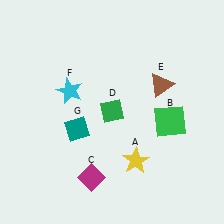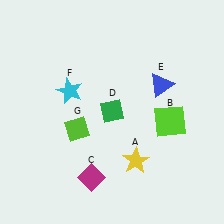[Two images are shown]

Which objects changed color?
B changed from green to lime. E changed from brown to blue. G changed from teal to lime.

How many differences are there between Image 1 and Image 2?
There are 3 differences between the two images.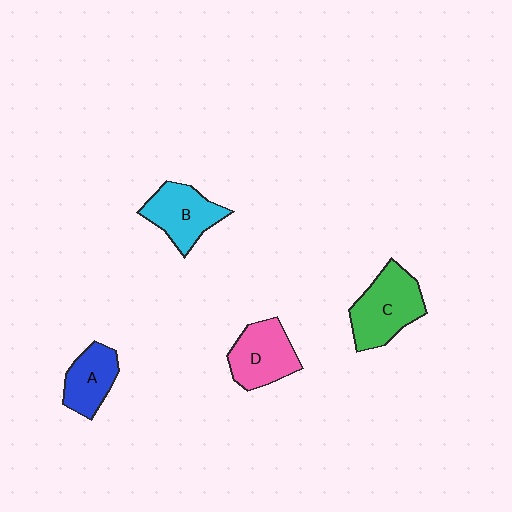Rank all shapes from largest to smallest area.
From largest to smallest: C (green), D (pink), B (cyan), A (blue).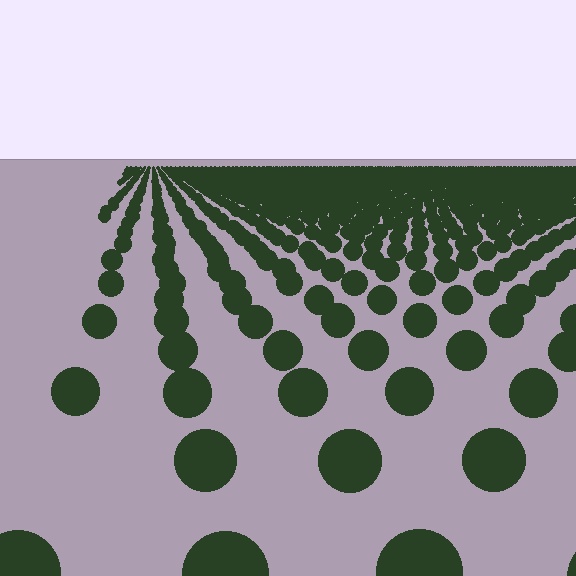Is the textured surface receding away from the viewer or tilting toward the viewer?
The surface is receding away from the viewer. Texture elements get smaller and denser toward the top.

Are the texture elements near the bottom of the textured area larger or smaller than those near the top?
Larger. Near the bottom, elements are closer to the viewer and appear at a bigger on-screen size.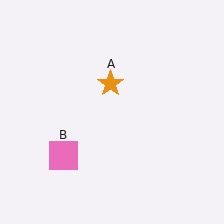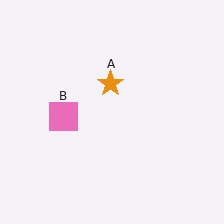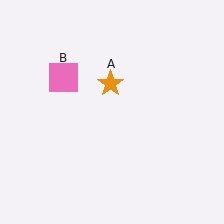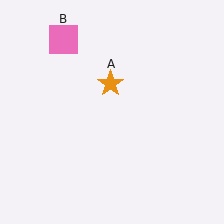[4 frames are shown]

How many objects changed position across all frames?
1 object changed position: pink square (object B).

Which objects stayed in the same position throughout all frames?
Orange star (object A) remained stationary.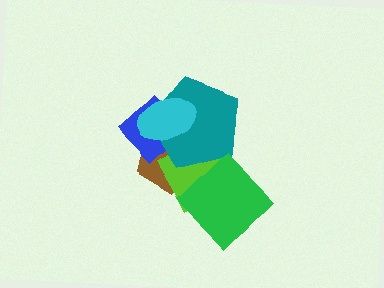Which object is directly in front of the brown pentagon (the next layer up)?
The lime diamond is directly in front of the brown pentagon.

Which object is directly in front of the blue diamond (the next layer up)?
The teal pentagon is directly in front of the blue diamond.